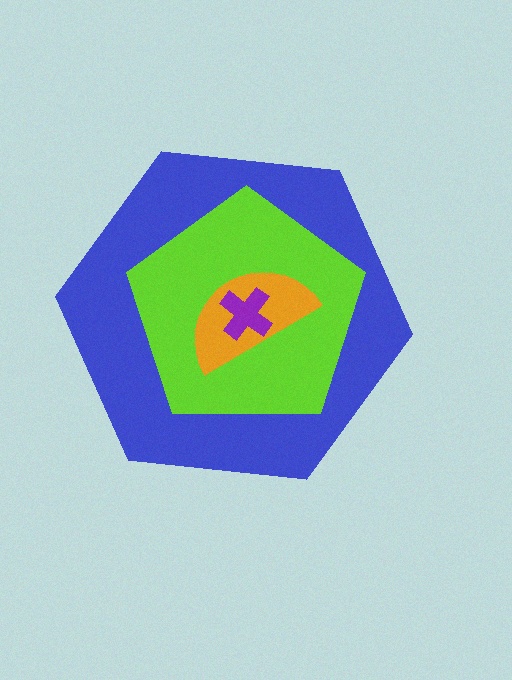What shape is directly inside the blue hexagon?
The lime pentagon.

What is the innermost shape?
The purple cross.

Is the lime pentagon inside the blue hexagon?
Yes.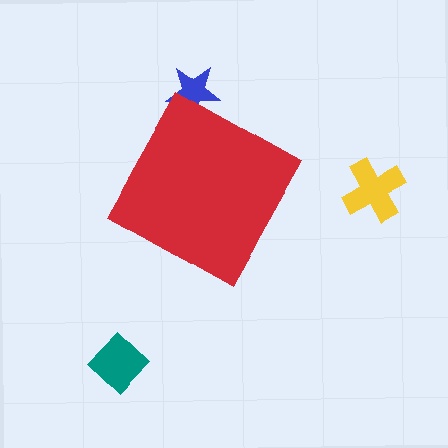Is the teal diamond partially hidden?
No, the teal diamond is fully visible.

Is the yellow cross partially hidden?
No, the yellow cross is fully visible.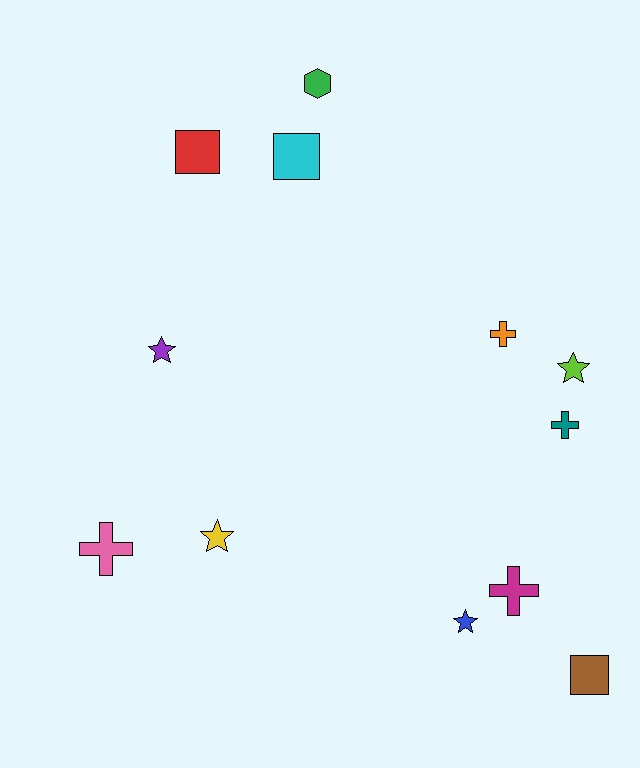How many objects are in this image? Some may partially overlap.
There are 12 objects.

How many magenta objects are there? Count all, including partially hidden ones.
There is 1 magenta object.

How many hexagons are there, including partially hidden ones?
There is 1 hexagon.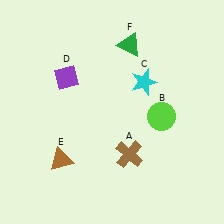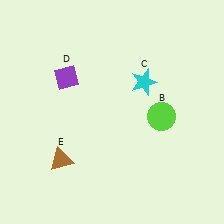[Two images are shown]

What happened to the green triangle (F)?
The green triangle (F) was removed in Image 2. It was in the top-right area of Image 1.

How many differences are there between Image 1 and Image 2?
There are 2 differences between the two images.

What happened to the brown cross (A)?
The brown cross (A) was removed in Image 2. It was in the bottom-right area of Image 1.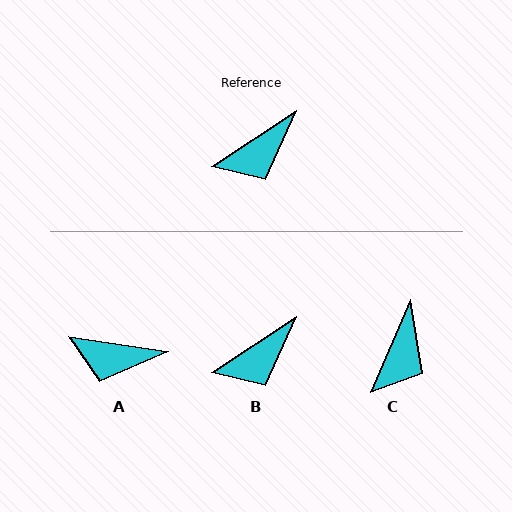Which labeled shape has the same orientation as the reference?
B.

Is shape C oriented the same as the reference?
No, it is off by about 33 degrees.